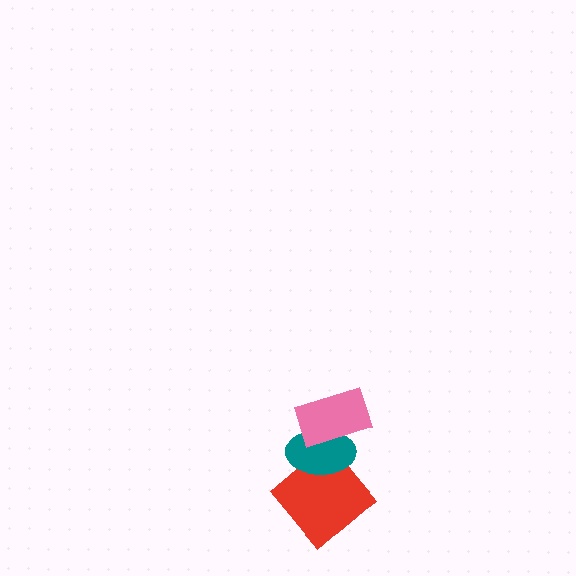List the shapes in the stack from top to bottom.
From top to bottom: the pink rectangle, the teal ellipse, the red diamond.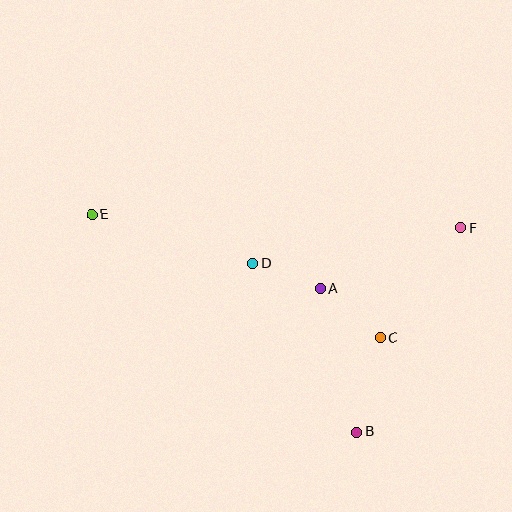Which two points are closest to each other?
Points A and D are closest to each other.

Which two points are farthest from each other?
Points E and F are farthest from each other.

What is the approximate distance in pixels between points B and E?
The distance between B and E is approximately 342 pixels.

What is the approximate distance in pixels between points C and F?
The distance between C and F is approximately 137 pixels.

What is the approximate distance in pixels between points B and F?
The distance between B and F is approximately 229 pixels.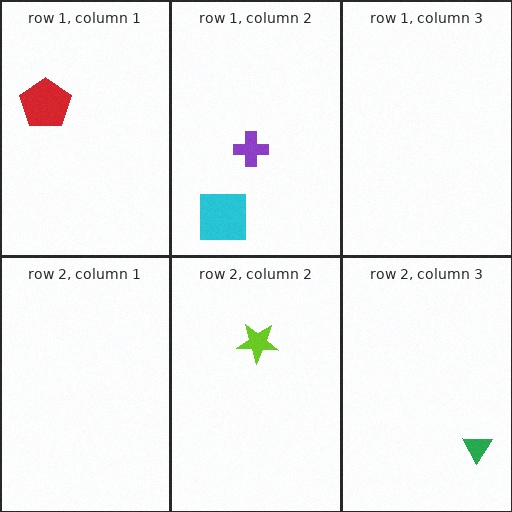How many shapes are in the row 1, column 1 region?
1.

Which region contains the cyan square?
The row 1, column 2 region.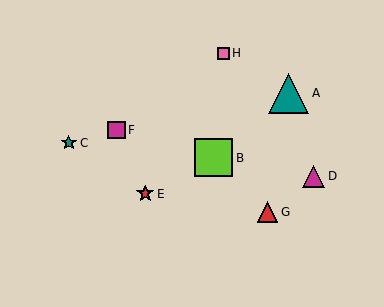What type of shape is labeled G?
Shape G is a red triangle.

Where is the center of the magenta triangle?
The center of the magenta triangle is at (313, 176).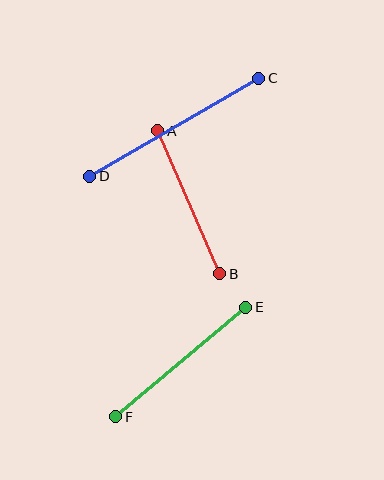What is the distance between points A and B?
The distance is approximately 156 pixels.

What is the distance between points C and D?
The distance is approximately 196 pixels.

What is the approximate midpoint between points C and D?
The midpoint is at approximately (174, 127) pixels.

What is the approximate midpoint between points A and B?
The midpoint is at approximately (189, 202) pixels.